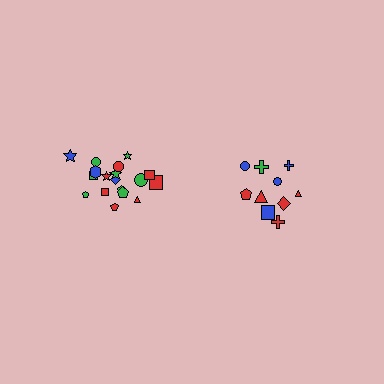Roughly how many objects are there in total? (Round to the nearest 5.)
Roughly 30 objects in total.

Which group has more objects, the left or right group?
The left group.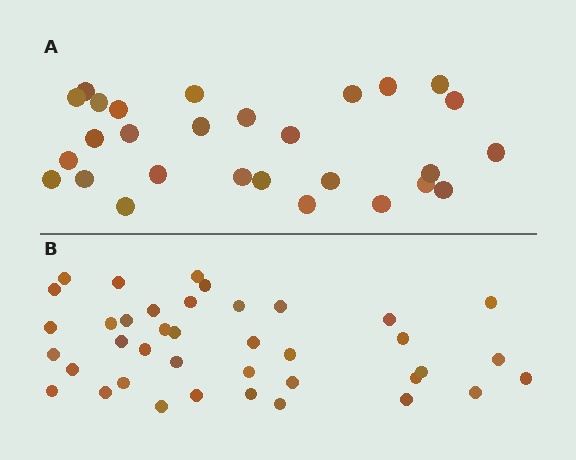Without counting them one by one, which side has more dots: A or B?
Region B (the bottom region) has more dots.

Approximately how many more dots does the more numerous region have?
Region B has roughly 12 or so more dots than region A.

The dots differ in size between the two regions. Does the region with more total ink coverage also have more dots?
No. Region A has more total ink coverage because its dots are larger, but region B actually contains more individual dots. Total area can be misleading — the number of items is what matters here.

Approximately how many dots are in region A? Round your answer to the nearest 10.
About 30 dots. (The exact count is 28, which rounds to 30.)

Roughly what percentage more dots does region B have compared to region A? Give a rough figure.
About 40% more.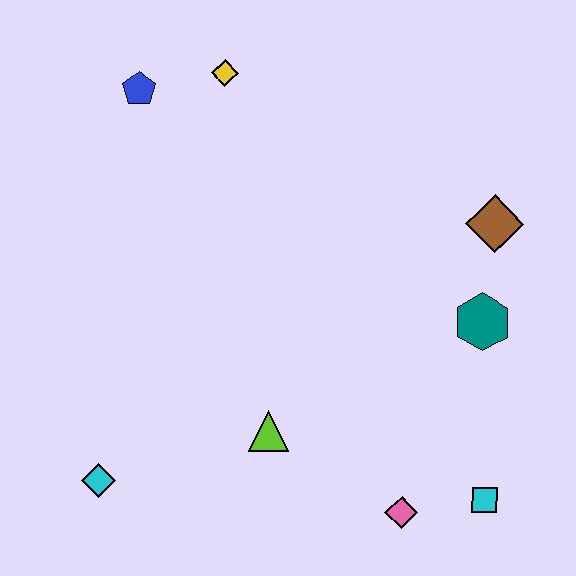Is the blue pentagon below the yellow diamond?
Yes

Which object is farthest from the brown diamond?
The cyan diamond is farthest from the brown diamond.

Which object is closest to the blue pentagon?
The yellow diamond is closest to the blue pentagon.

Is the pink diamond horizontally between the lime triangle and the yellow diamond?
No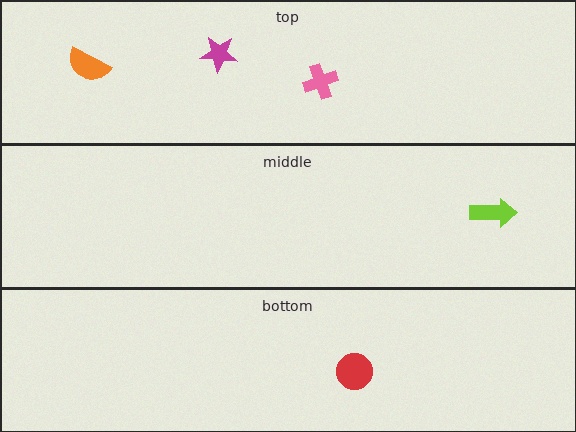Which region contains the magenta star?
The top region.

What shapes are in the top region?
The pink cross, the orange semicircle, the magenta star.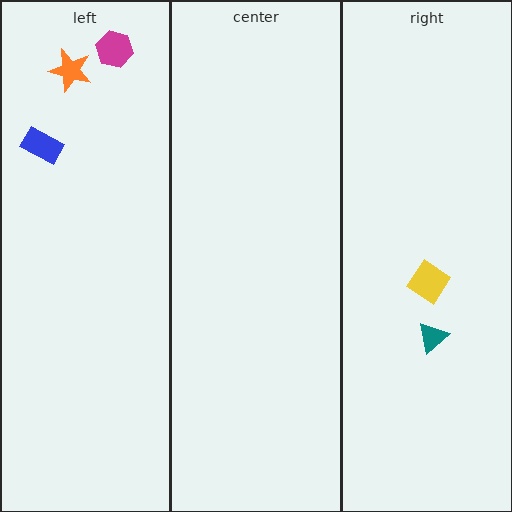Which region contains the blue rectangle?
The left region.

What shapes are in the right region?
The teal triangle, the yellow diamond.